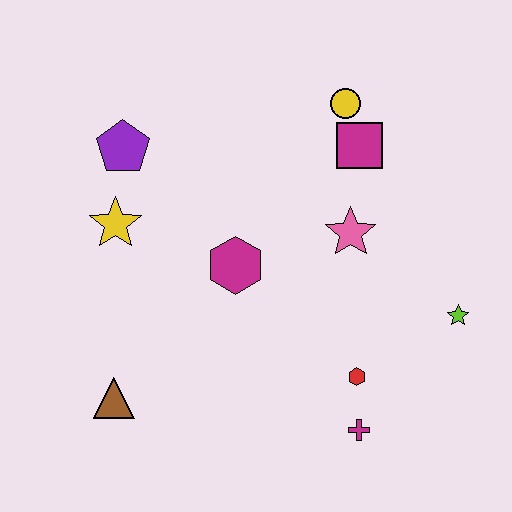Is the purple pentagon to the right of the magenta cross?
No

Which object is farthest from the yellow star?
The lime star is farthest from the yellow star.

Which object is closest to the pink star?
The magenta square is closest to the pink star.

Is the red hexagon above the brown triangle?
Yes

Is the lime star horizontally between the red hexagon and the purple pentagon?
No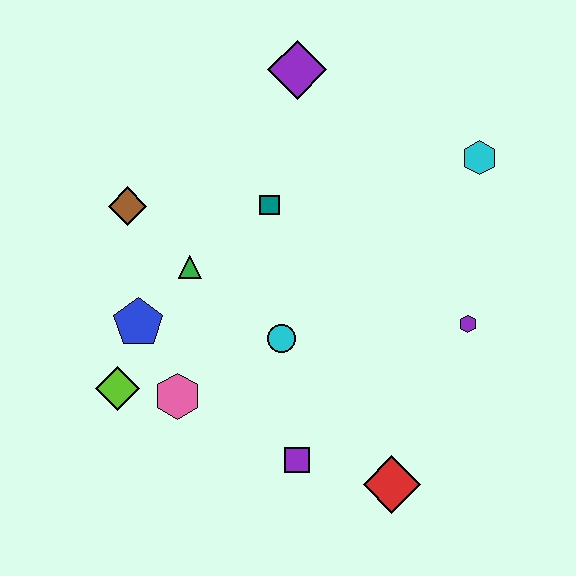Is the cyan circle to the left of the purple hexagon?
Yes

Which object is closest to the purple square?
The red diamond is closest to the purple square.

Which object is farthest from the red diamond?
The purple diamond is farthest from the red diamond.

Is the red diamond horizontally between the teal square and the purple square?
No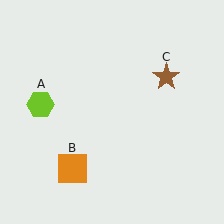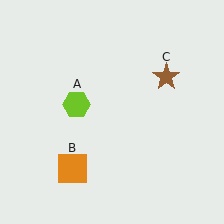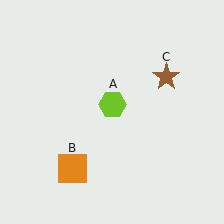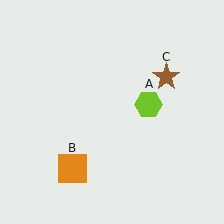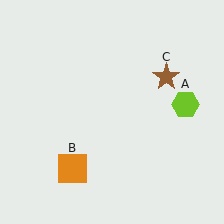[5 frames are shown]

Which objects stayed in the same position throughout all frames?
Orange square (object B) and brown star (object C) remained stationary.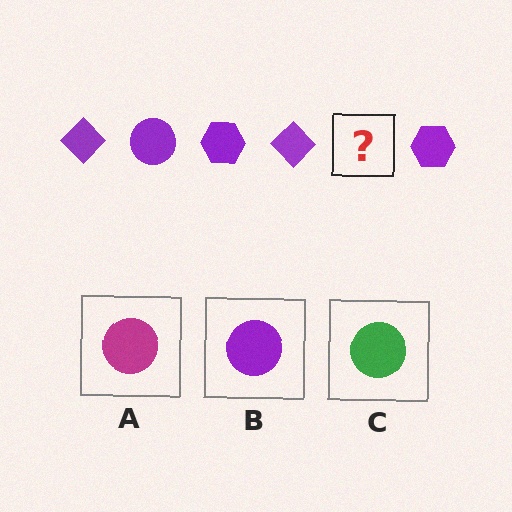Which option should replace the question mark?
Option B.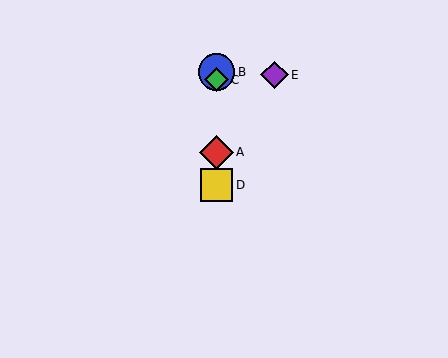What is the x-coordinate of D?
Object D is at x≈216.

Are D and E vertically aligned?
No, D is at x≈216 and E is at x≈275.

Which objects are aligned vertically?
Objects A, B, C, D are aligned vertically.